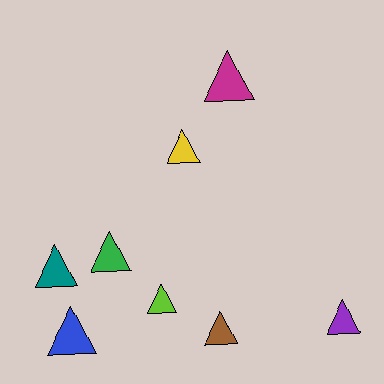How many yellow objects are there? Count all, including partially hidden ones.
There is 1 yellow object.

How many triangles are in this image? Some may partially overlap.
There are 8 triangles.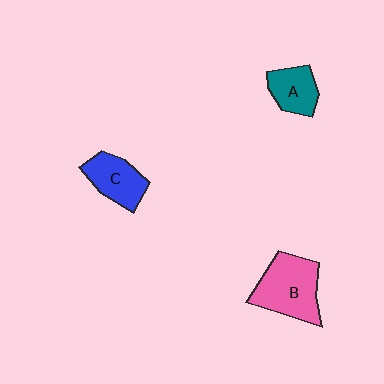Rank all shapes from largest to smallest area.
From largest to smallest: B (pink), C (blue), A (teal).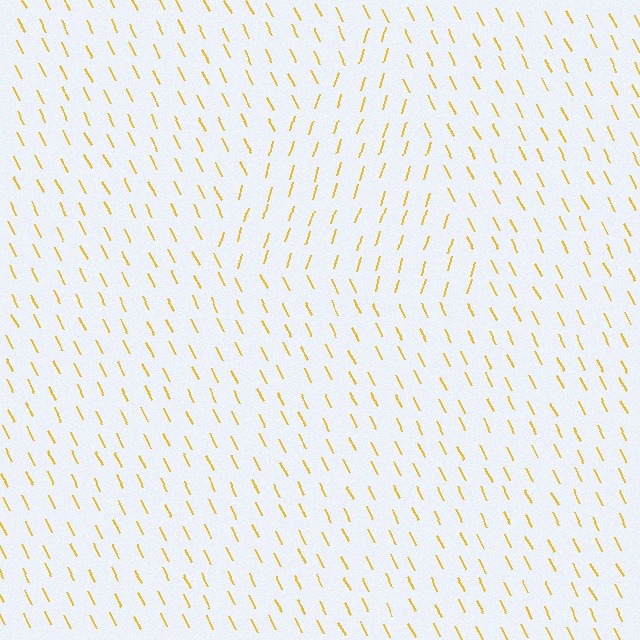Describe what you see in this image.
The image is filled with small yellow line segments. A triangle region in the image has lines oriented differently from the surrounding lines, creating a visible texture boundary.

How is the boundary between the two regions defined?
The boundary is defined purely by a change in line orientation (approximately 45 degrees difference). All lines are the same color and thickness.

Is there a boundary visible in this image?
Yes, there is a texture boundary formed by a change in line orientation.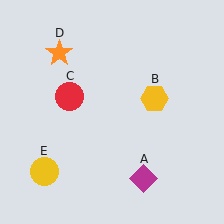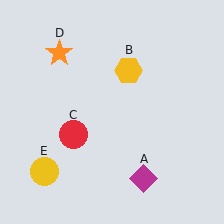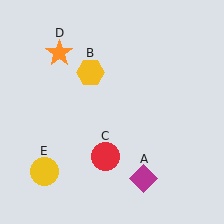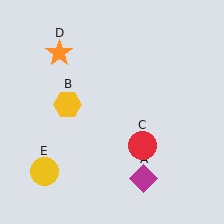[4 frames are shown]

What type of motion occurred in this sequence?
The yellow hexagon (object B), red circle (object C) rotated counterclockwise around the center of the scene.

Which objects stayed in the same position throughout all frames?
Magenta diamond (object A) and orange star (object D) and yellow circle (object E) remained stationary.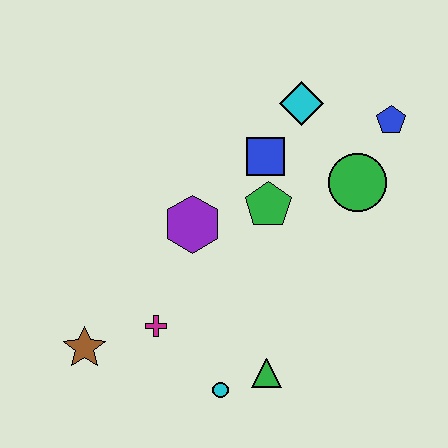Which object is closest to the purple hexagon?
The green pentagon is closest to the purple hexagon.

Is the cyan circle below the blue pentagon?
Yes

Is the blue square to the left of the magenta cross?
No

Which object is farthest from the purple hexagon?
The blue pentagon is farthest from the purple hexagon.